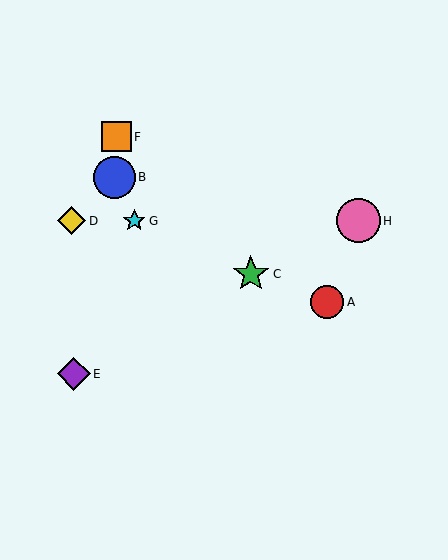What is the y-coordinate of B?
Object B is at y≈177.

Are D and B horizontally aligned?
No, D is at y≈221 and B is at y≈177.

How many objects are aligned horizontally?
3 objects (D, G, H) are aligned horizontally.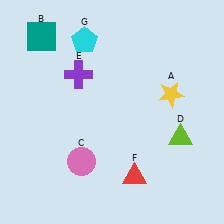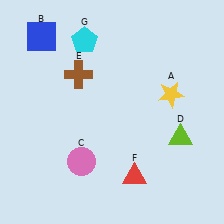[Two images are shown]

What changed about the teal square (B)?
In Image 1, B is teal. In Image 2, it changed to blue.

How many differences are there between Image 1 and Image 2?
There are 2 differences between the two images.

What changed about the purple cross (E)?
In Image 1, E is purple. In Image 2, it changed to brown.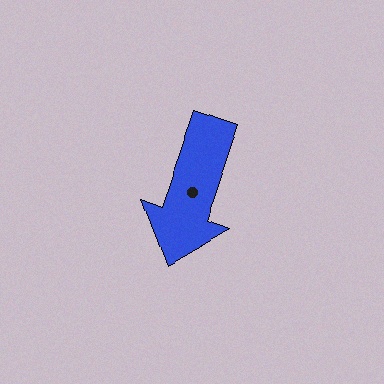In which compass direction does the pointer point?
South.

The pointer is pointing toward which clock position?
Roughly 7 o'clock.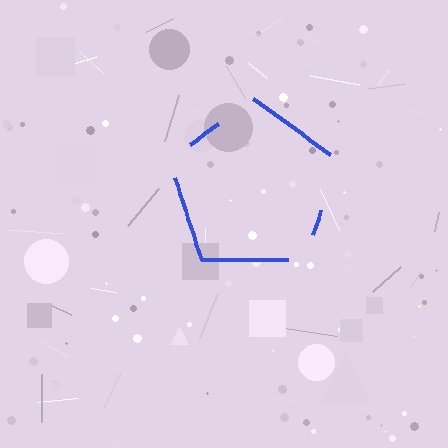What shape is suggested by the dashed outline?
The dashed outline suggests a pentagon.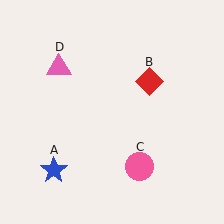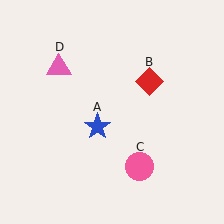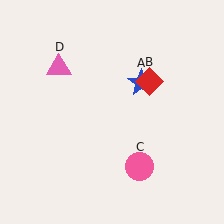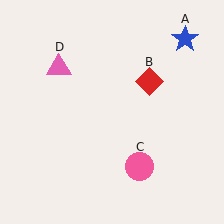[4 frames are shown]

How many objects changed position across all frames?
1 object changed position: blue star (object A).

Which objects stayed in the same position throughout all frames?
Red diamond (object B) and pink circle (object C) and pink triangle (object D) remained stationary.